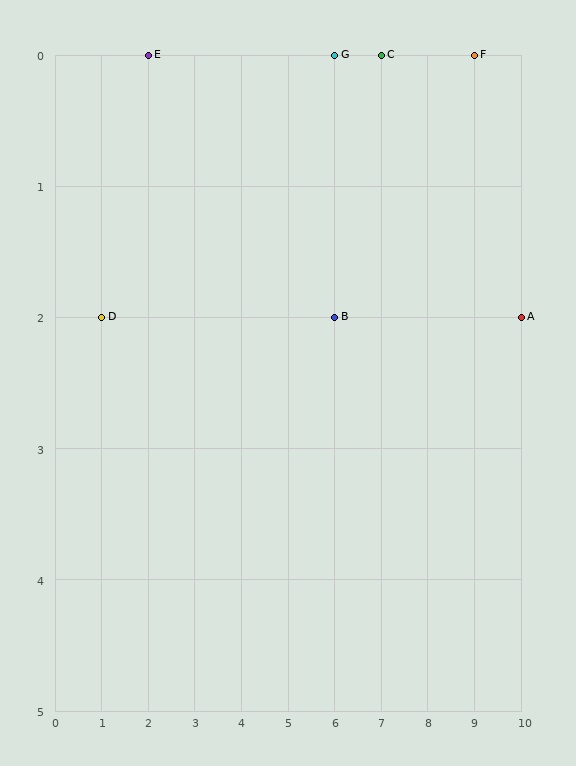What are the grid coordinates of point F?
Point F is at grid coordinates (9, 0).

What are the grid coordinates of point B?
Point B is at grid coordinates (6, 2).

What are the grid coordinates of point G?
Point G is at grid coordinates (6, 0).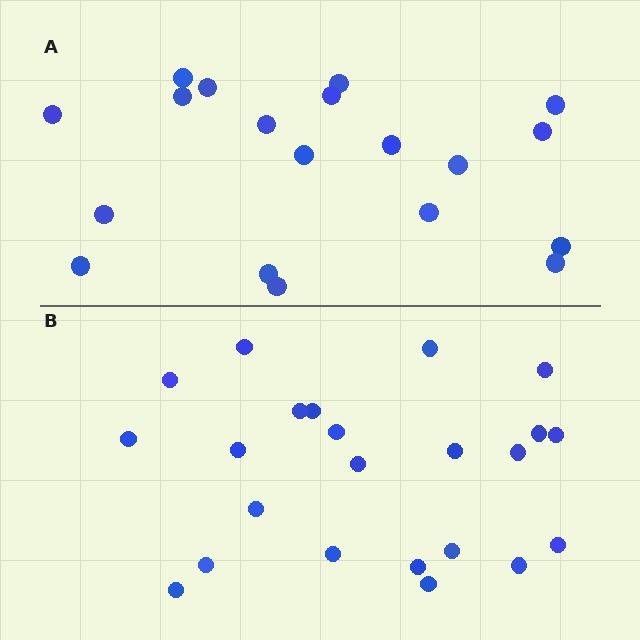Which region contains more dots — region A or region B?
Region B (the bottom region) has more dots.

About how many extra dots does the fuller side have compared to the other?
Region B has about 4 more dots than region A.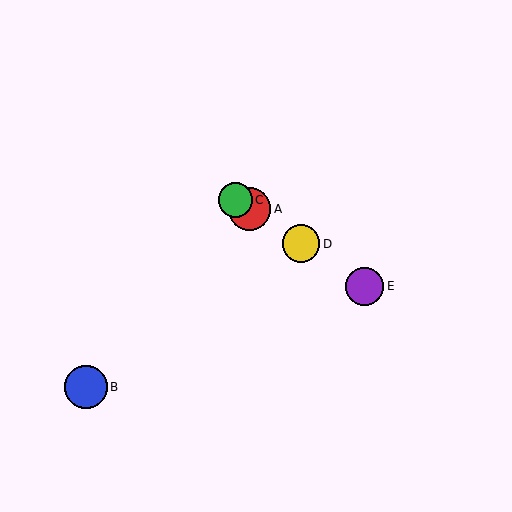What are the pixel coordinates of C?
Object C is at (235, 200).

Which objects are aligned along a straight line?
Objects A, C, D, E are aligned along a straight line.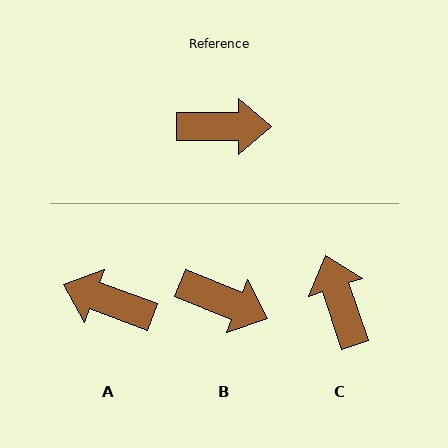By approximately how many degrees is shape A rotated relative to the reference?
Approximately 160 degrees counter-clockwise.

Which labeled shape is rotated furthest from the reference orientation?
A, about 160 degrees away.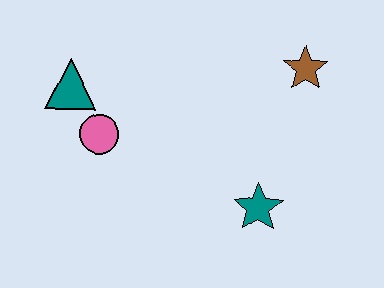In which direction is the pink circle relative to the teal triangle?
The pink circle is below the teal triangle.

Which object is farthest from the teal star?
The teal triangle is farthest from the teal star.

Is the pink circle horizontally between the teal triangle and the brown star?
Yes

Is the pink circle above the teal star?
Yes